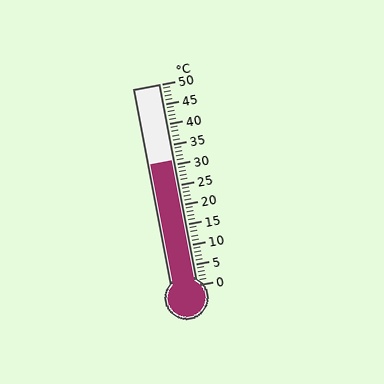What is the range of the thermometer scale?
The thermometer scale ranges from 0°C to 50°C.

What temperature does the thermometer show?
The thermometer shows approximately 31°C.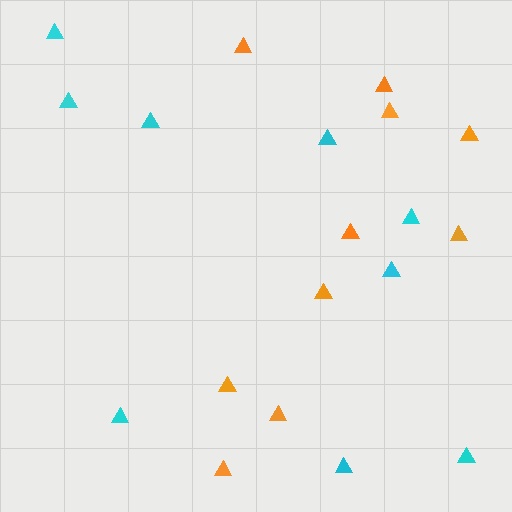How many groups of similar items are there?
There are 2 groups: one group of cyan triangles (9) and one group of orange triangles (10).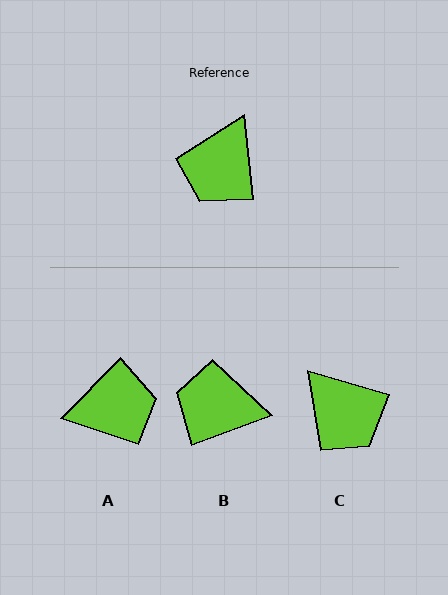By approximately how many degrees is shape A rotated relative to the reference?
Approximately 129 degrees counter-clockwise.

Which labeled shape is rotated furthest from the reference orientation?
A, about 129 degrees away.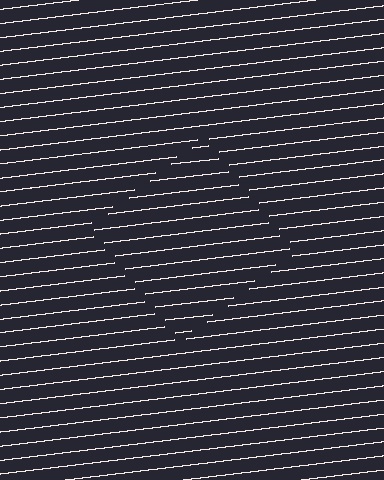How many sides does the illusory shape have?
4 sides — the line-ends trace a square.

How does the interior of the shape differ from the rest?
The interior of the shape contains the same grating, shifted by half a period — the contour is defined by the phase discontinuity where line-ends from the inner and outer gratings abut.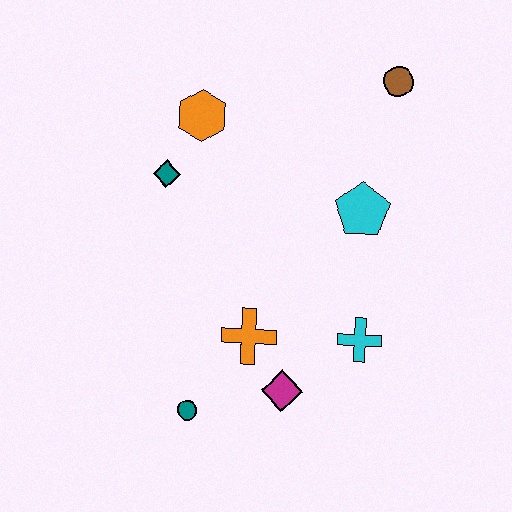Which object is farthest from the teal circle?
The brown circle is farthest from the teal circle.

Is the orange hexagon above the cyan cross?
Yes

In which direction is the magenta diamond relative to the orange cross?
The magenta diamond is below the orange cross.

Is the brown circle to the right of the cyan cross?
Yes